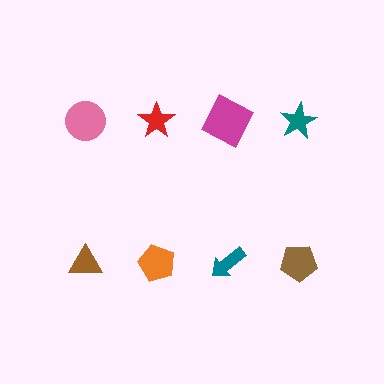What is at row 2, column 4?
A brown pentagon.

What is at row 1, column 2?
A red star.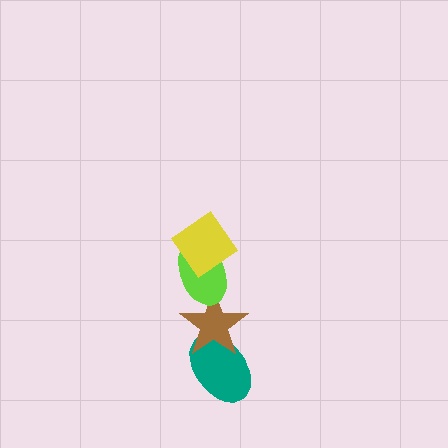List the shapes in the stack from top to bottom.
From top to bottom: the yellow diamond, the lime ellipse, the brown star, the teal ellipse.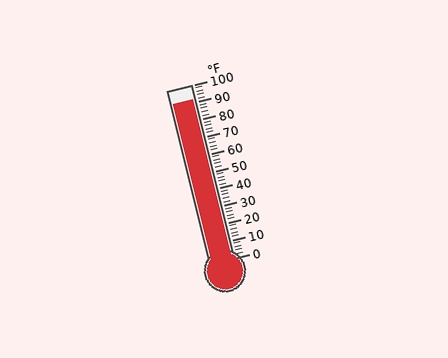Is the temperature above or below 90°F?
The temperature is above 90°F.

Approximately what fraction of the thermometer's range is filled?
The thermometer is filled to approximately 90% of its range.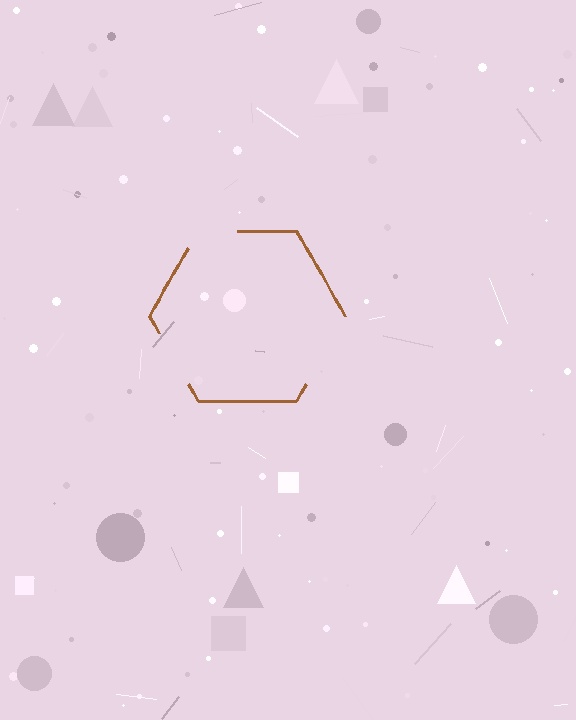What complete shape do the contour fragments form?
The contour fragments form a hexagon.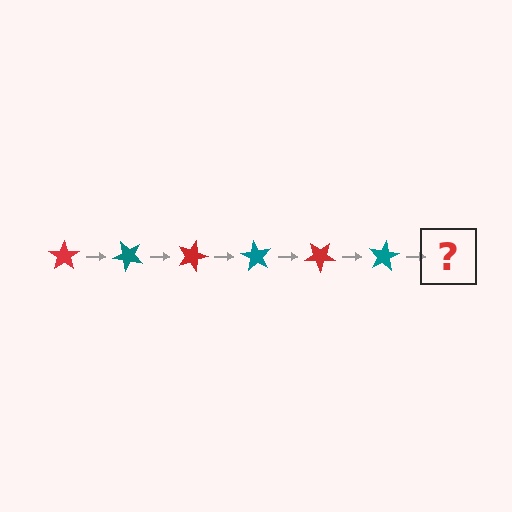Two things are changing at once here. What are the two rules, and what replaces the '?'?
The two rules are that it rotates 45 degrees each step and the color cycles through red and teal. The '?' should be a red star, rotated 270 degrees from the start.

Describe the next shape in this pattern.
It should be a red star, rotated 270 degrees from the start.